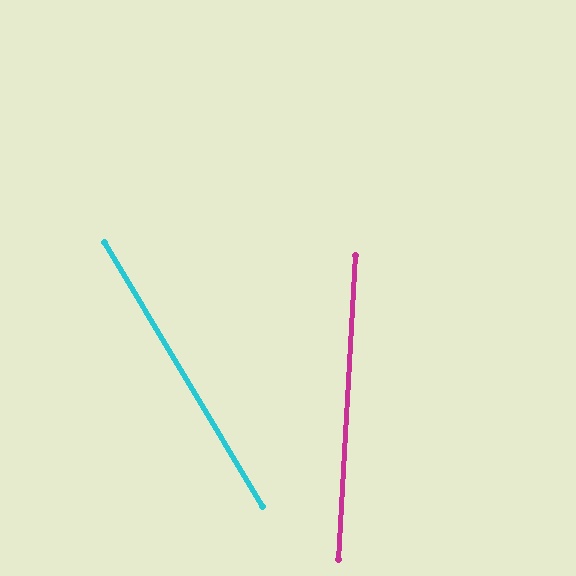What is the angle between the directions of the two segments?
Approximately 34 degrees.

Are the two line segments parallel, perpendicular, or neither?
Neither parallel nor perpendicular — they differ by about 34°.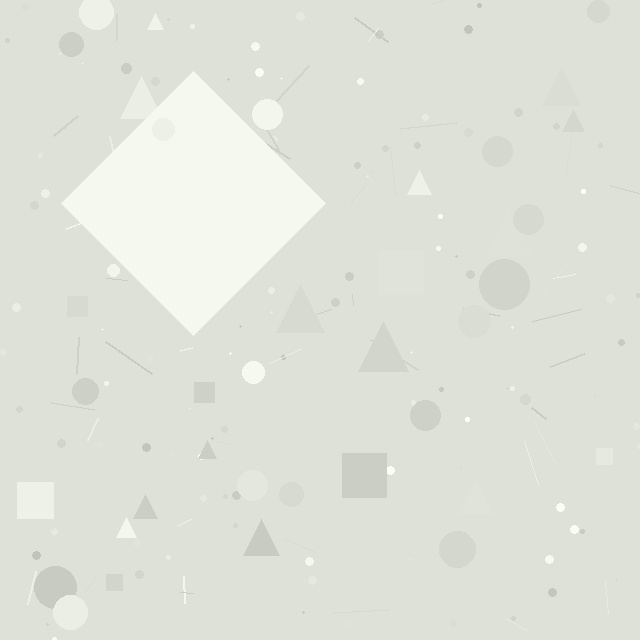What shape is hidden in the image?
A diamond is hidden in the image.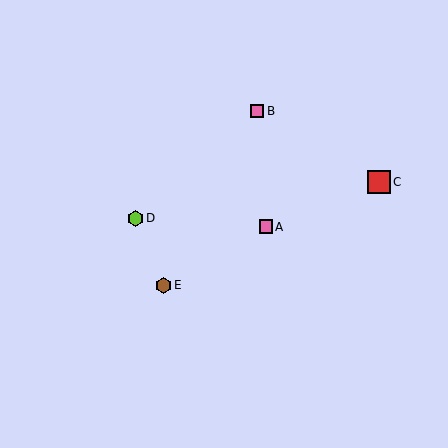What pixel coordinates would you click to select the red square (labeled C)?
Click at (379, 182) to select the red square C.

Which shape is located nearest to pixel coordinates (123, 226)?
The lime hexagon (labeled D) at (135, 218) is nearest to that location.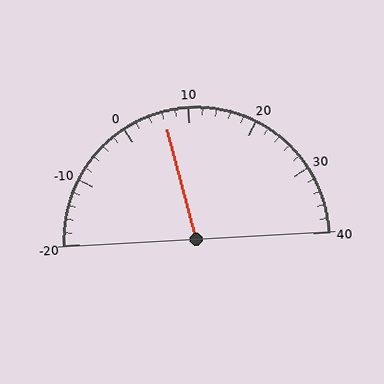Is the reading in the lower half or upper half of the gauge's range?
The reading is in the lower half of the range (-20 to 40).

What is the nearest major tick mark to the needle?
The nearest major tick mark is 10.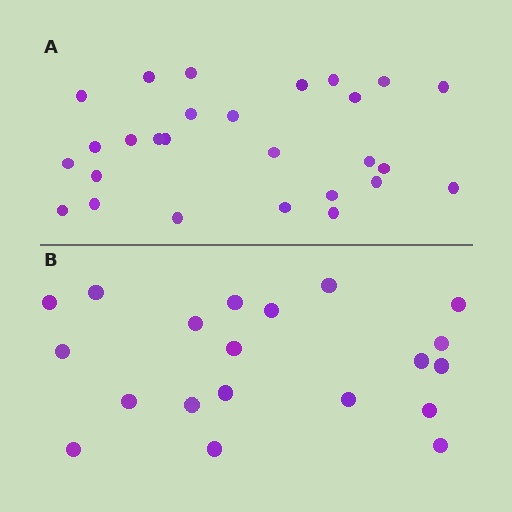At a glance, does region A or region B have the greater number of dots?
Region A (the top region) has more dots.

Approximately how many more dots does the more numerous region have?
Region A has roughly 8 or so more dots than region B.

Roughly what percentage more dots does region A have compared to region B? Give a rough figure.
About 35% more.